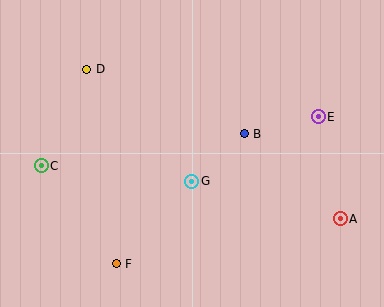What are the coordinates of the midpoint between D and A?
The midpoint between D and A is at (214, 144).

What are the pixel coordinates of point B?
Point B is at (244, 134).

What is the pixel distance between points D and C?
The distance between D and C is 107 pixels.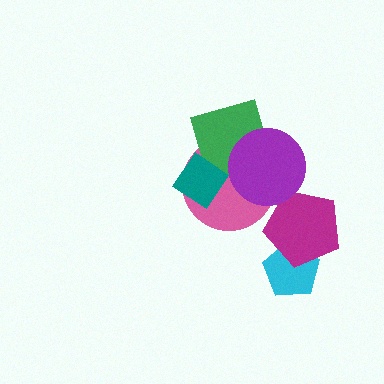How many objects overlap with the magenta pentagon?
2 objects overlap with the magenta pentagon.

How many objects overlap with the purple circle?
3 objects overlap with the purple circle.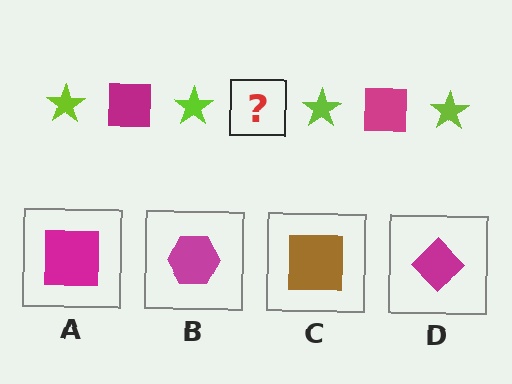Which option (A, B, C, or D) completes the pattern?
A.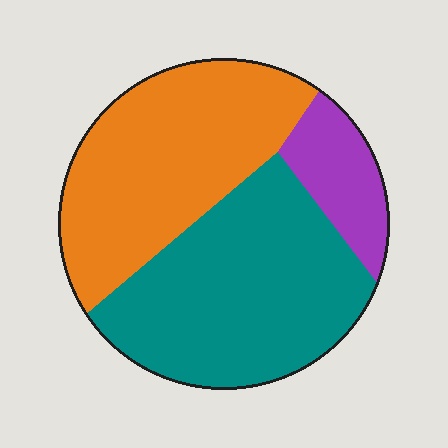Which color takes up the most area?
Teal, at roughly 45%.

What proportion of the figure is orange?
Orange covers about 40% of the figure.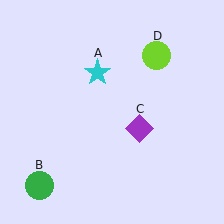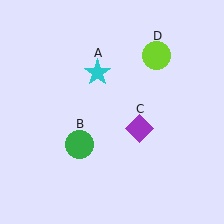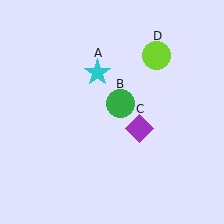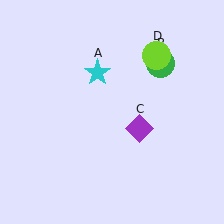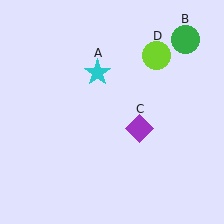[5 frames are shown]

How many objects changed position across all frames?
1 object changed position: green circle (object B).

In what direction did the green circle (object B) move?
The green circle (object B) moved up and to the right.